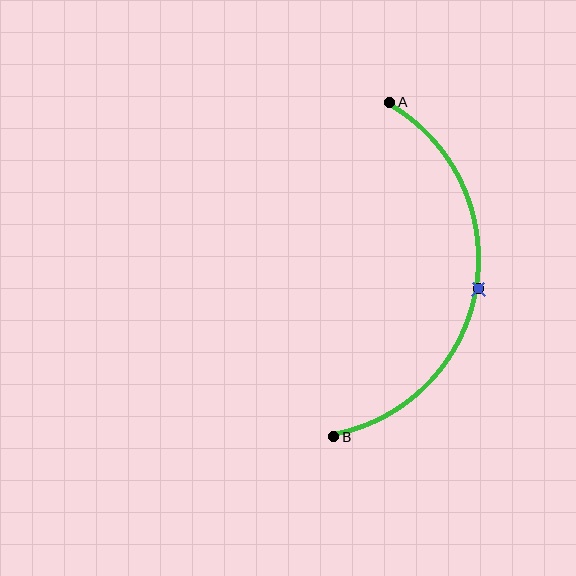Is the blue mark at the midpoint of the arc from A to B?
Yes. The blue mark lies on the arc at equal arc-length from both A and B — it is the arc midpoint.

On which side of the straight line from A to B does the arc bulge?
The arc bulges to the right of the straight line connecting A and B.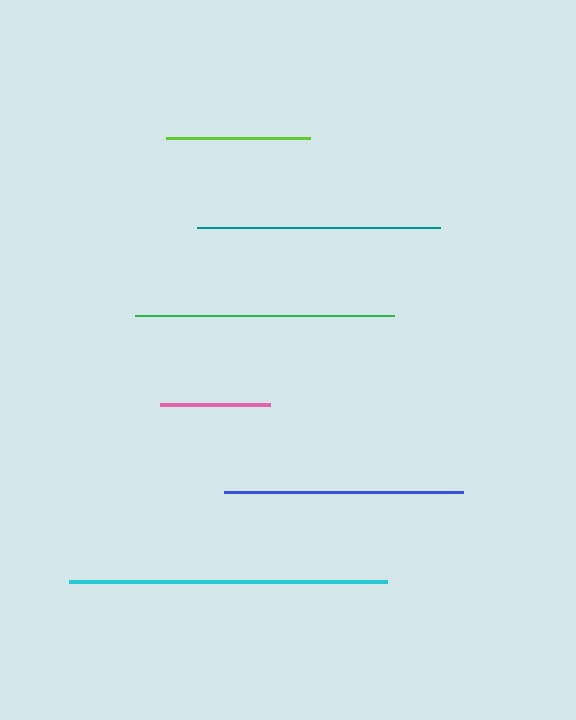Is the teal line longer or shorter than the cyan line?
The cyan line is longer than the teal line.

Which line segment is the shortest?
The pink line is the shortest at approximately 110 pixels.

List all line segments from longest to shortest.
From longest to shortest: cyan, green, teal, blue, lime, pink.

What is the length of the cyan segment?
The cyan segment is approximately 318 pixels long.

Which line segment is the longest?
The cyan line is the longest at approximately 318 pixels.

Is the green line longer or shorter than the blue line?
The green line is longer than the blue line.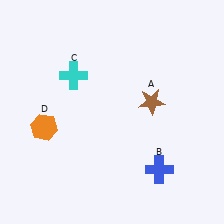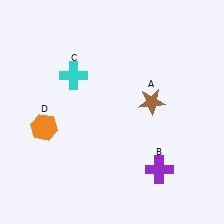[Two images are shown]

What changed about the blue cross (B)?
In Image 1, B is blue. In Image 2, it changed to purple.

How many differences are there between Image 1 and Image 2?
There is 1 difference between the two images.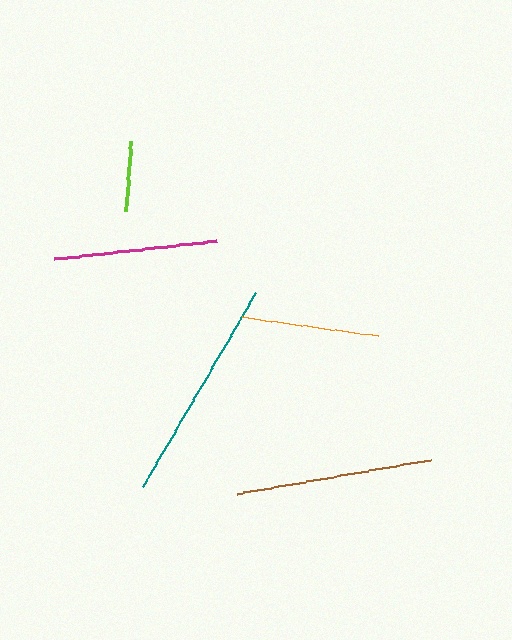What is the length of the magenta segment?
The magenta segment is approximately 164 pixels long.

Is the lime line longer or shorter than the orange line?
The orange line is longer than the lime line.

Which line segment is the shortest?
The lime line is the shortest at approximately 71 pixels.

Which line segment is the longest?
The teal line is the longest at approximately 224 pixels.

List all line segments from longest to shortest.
From longest to shortest: teal, brown, magenta, orange, lime.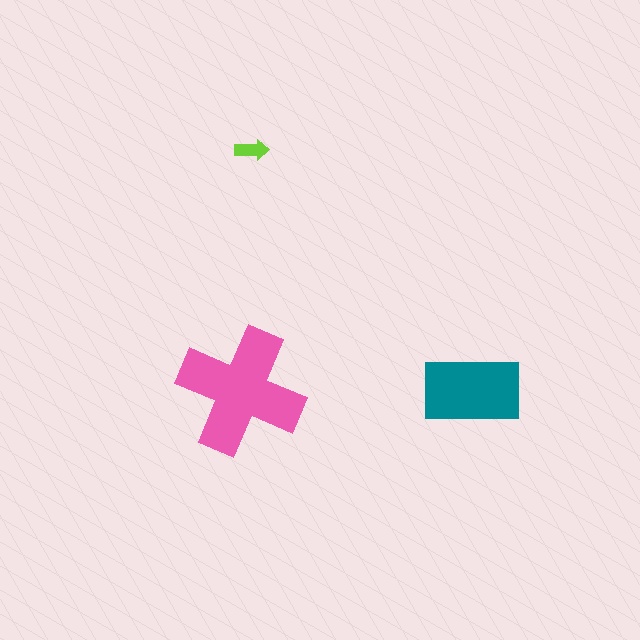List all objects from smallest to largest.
The lime arrow, the teal rectangle, the pink cross.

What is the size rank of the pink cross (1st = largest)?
1st.